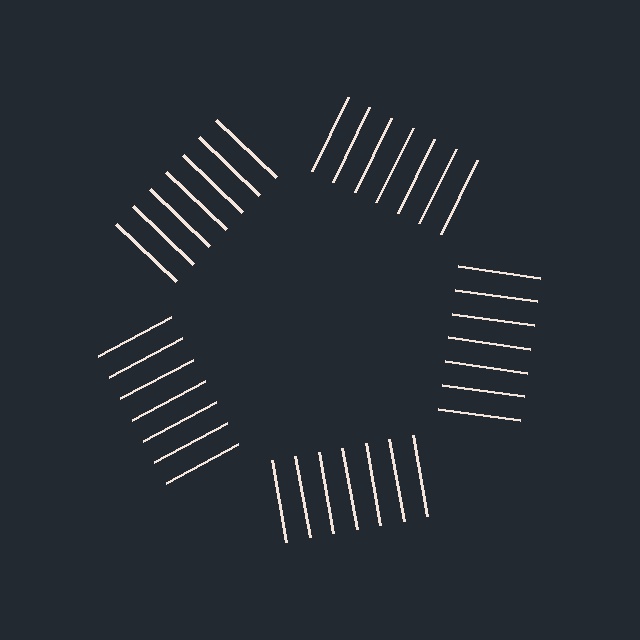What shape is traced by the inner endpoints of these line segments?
An illusory pentagon — the line segments terminate on its edges but no continuous stroke is drawn.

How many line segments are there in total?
35 — 7 along each of the 5 edges.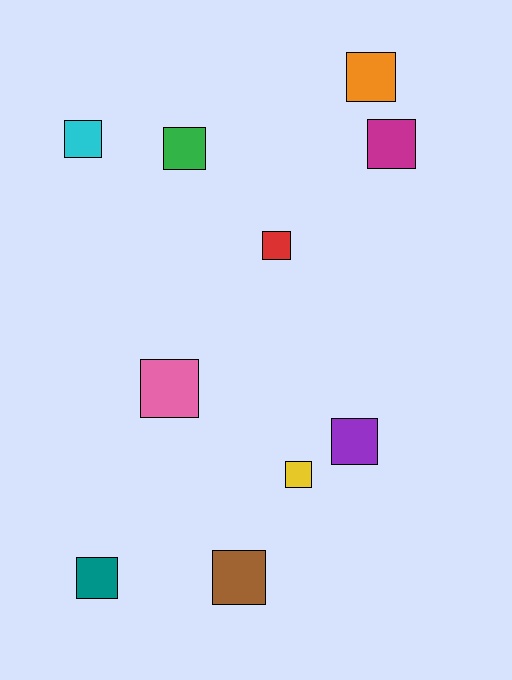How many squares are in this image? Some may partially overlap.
There are 10 squares.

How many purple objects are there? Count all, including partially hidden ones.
There is 1 purple object.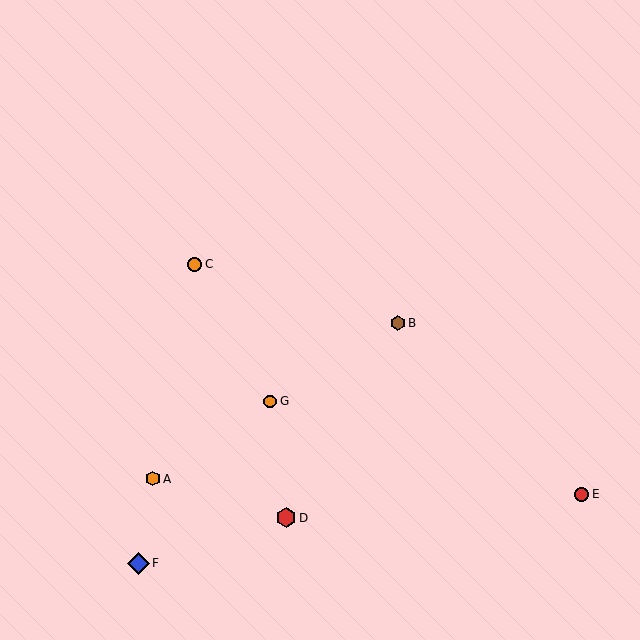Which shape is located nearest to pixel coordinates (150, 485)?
The orange hexagon (labeled A) at (153, 479) is nearest to that location.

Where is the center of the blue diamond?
The center of the blue diamond is at (139, 563).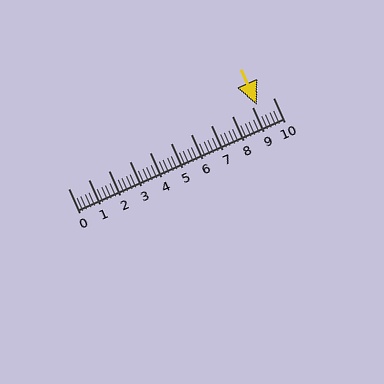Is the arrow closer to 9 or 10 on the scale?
The arrow is closer to 9.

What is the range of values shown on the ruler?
The ruler shows values from 0 to 10.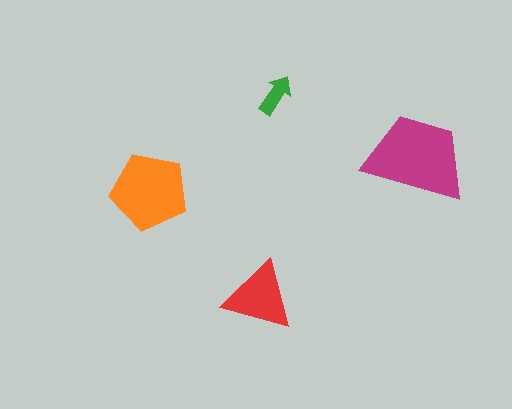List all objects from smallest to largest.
The green arrow, the red triangle, the orange pentagon, the magenta trapezoid.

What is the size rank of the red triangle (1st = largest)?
3rd.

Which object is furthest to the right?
The magenta trapezoid is rightmost.